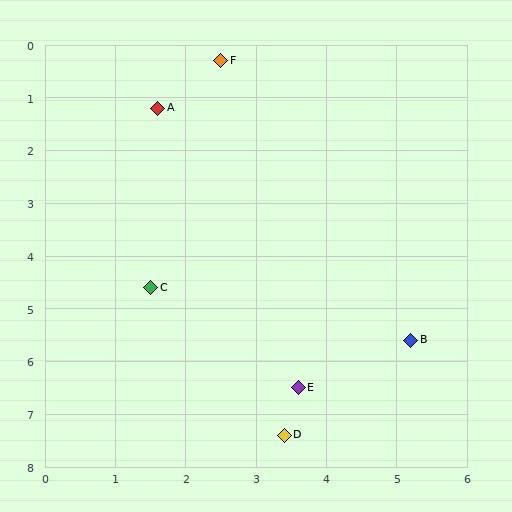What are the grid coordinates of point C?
Point C is at approximately (1.5, 4.6).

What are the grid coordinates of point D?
Point D is at approximately (3.4, 7.4).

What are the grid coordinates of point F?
Point F is at approximately (2.5, 0.3).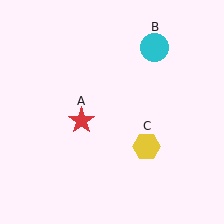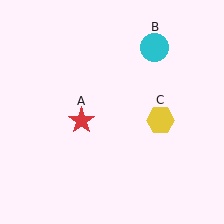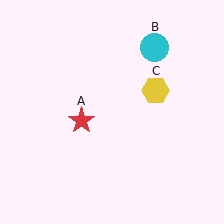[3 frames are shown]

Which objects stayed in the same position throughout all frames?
Red star (object A) and cyan circle (object B) remained stationary.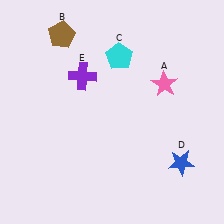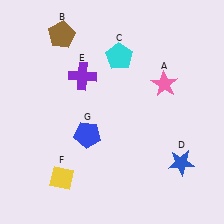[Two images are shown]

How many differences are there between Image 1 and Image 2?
There are 2 differences between the two images.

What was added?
A yellow diamond (F), a blue pentagon (G) were added in Image 2.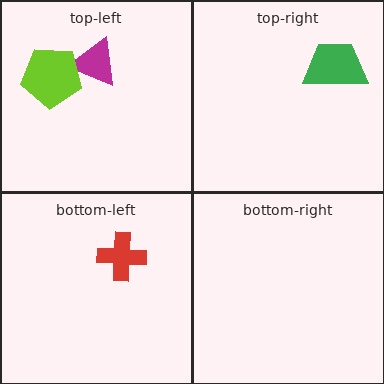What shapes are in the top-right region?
The green trapezoid.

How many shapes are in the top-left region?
2.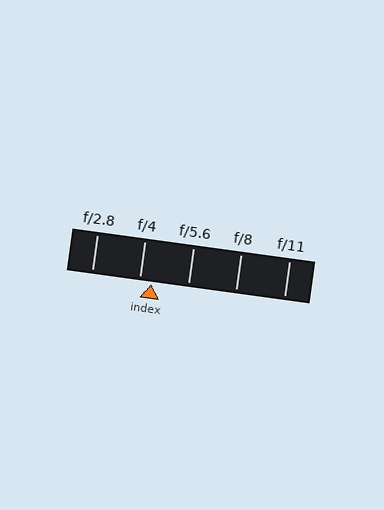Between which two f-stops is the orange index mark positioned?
The index mark is between f/4 and f/5.6.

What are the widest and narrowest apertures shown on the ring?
The widest aperture shown is f/2.8 and the narrowest is f/11.